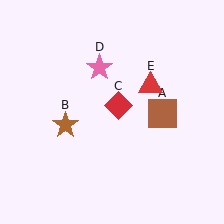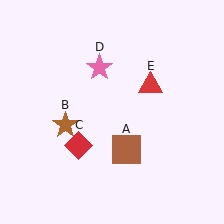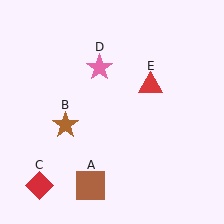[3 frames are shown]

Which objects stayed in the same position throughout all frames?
Brown star (object B) and pink star (object D) and red triangle (object E) remained stationary.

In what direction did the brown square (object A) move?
The brown square (object A) moved down and to the left.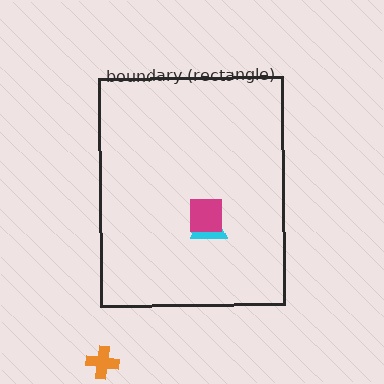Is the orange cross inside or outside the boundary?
Outside.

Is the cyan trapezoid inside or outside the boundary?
Inside.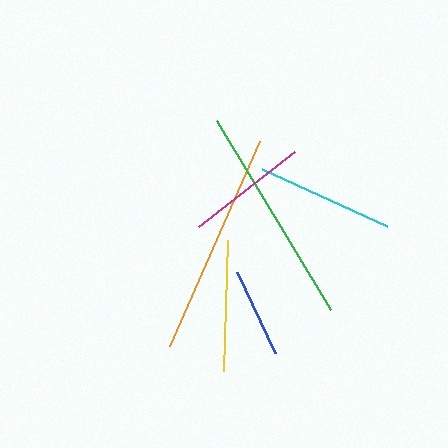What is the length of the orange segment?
The orange segment is approximately 224 pixels long.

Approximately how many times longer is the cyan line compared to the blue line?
The cyan line is approximately 1.5 times the length of the blue line.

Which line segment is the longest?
The orange line is the longest at approximately 224 pixels.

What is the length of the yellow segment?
The yellow segment is approximately 131 pixels long.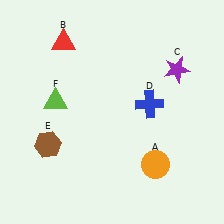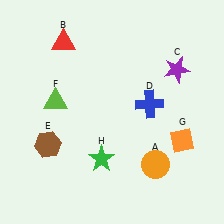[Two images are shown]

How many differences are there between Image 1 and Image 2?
There are 2 differences between the two images.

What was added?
An orange diamond (G), a green star (H) were added in Image 2.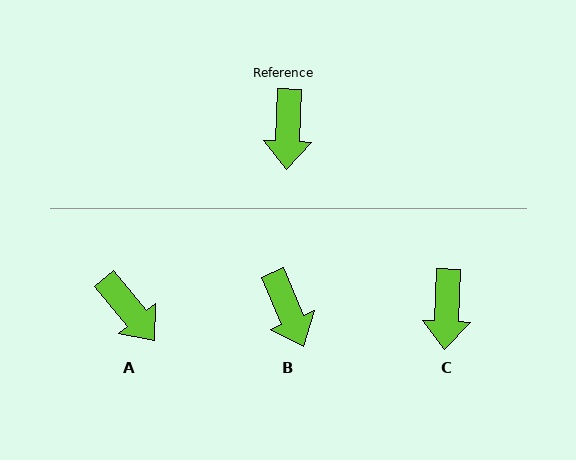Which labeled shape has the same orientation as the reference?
C.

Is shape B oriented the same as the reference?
No, it is off by about 26 degrees.